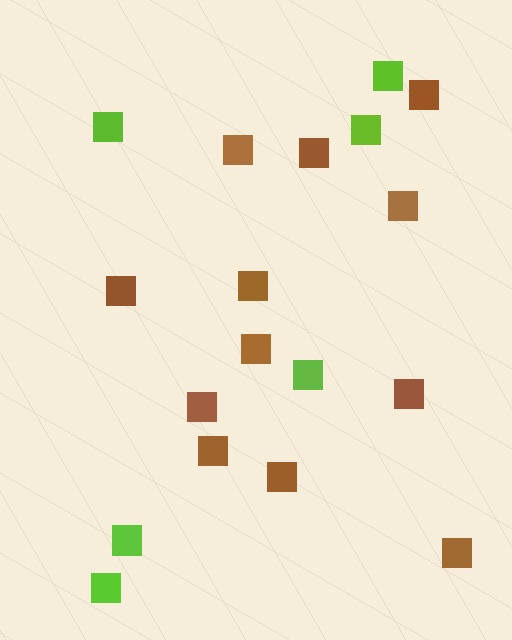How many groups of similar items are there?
There are 2 groups: one group of lime squares (6) and one group of brown squares (12).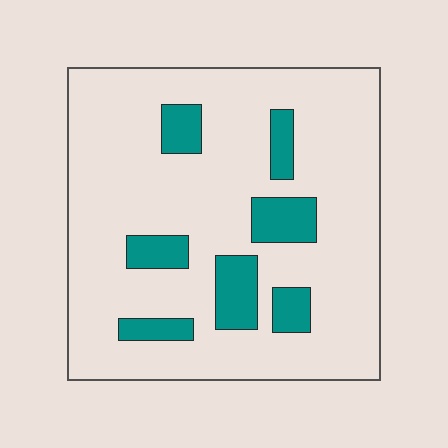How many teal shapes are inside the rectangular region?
7.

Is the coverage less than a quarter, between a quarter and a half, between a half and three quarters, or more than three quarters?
Less than a quarter.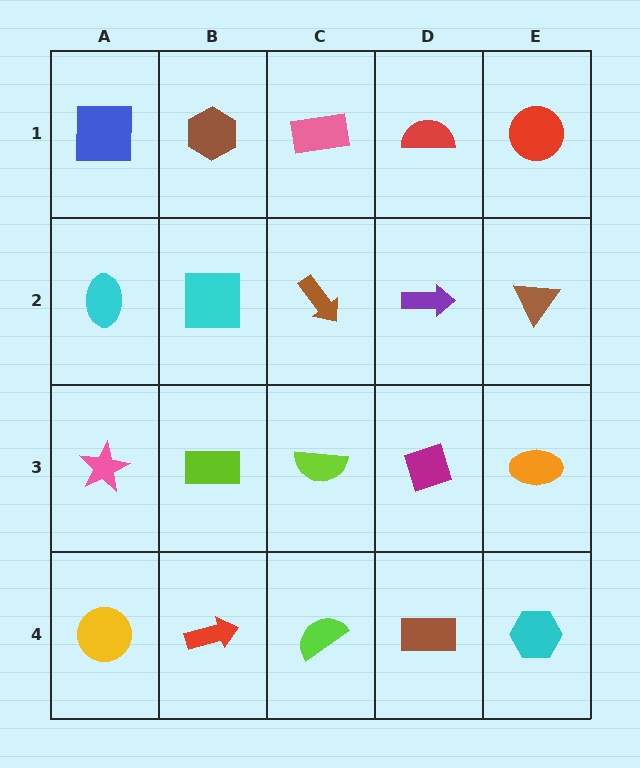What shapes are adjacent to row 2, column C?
A pink rectangle (row 1, column C), a lime semicircle (row 3, column C), a cyan square (row 2, column B), a purple arrow (row 2, column D).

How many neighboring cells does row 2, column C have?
4.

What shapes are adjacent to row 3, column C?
A brown arrow (row 2, column C), a lime semicircle (row 4, column C), a lime rectangle (row 3, column B), a magenta diamond (row 3, column D).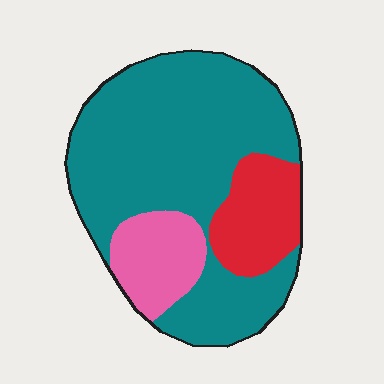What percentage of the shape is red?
Red takes up less than a sixth of the shape.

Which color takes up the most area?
Teal, at roughly 70%.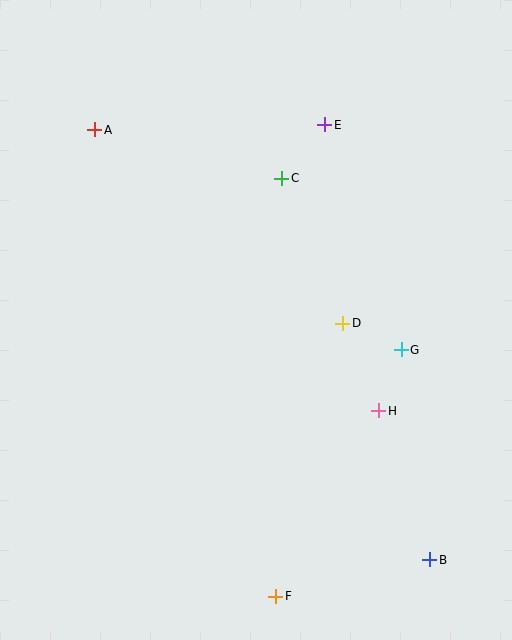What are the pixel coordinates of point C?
Point C is at (282, 178).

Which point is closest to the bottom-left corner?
Point F is closest to the bottom-left corner.